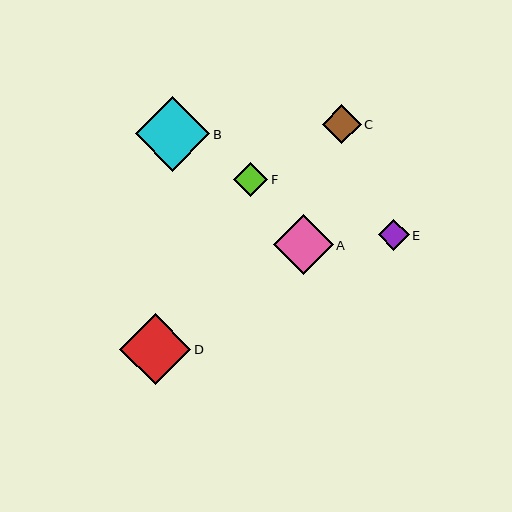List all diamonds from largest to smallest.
From largest to smallest: B, D, A, C, F, E.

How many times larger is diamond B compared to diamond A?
Diamond B is approximately 1.3 times the size of diamond A.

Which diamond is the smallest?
Diamond E is the smallest with a size of approximately 31 pixels.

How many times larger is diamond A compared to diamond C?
Diamond A is approximately 1.5 times the size of diamond C.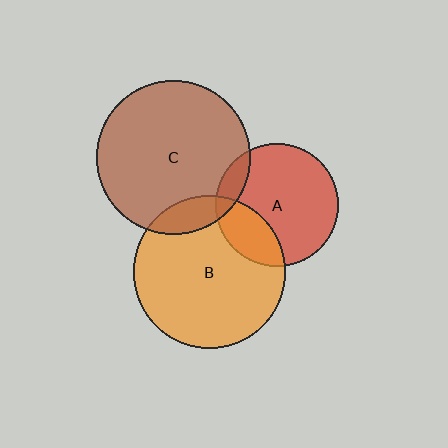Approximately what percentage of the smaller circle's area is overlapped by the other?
Approximately 10%.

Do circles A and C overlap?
Yes.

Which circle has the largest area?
Circle C (brown).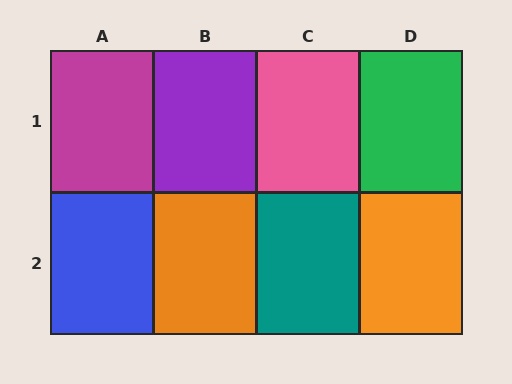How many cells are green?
1 cell is green.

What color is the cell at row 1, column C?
Pink.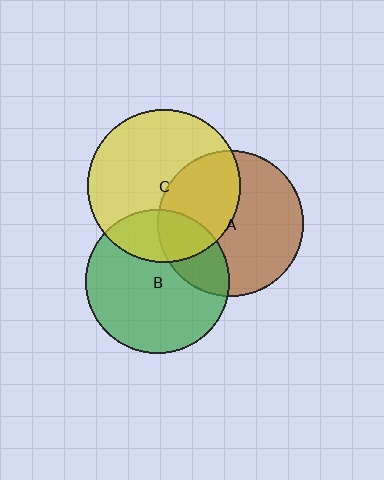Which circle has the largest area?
Circle C (yellow).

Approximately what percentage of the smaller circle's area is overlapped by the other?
Approximately 25%.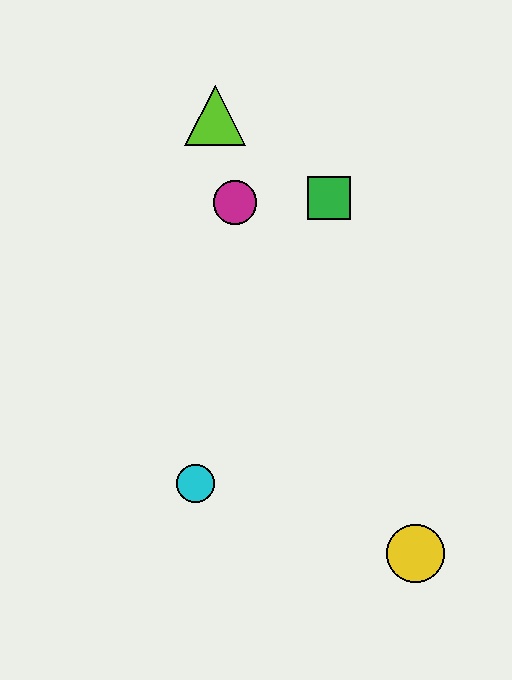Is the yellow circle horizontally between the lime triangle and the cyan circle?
No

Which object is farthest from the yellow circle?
The lime triangle is farthest from the yellow circle.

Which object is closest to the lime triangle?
The magenta circle is closest to the lime triangle.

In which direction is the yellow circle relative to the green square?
The yellow circle is below the green square.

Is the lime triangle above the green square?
Yes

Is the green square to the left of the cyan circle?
No